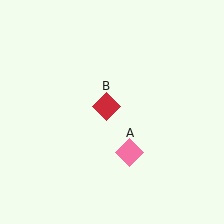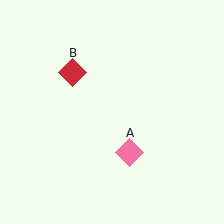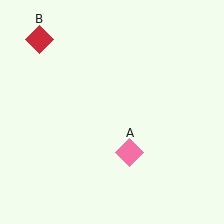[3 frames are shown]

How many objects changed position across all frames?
1 object changed position: red diamond (object B).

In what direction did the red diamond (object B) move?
The red diamond (object B) moved up and to the left.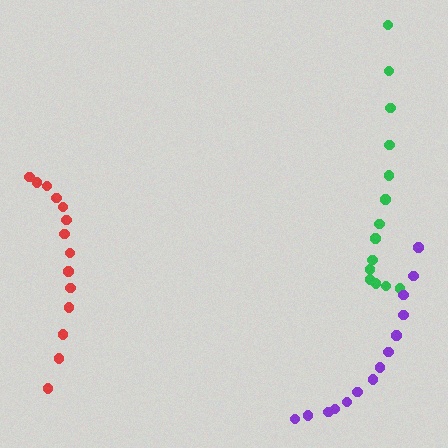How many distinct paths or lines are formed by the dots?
There are 3 distinct paths.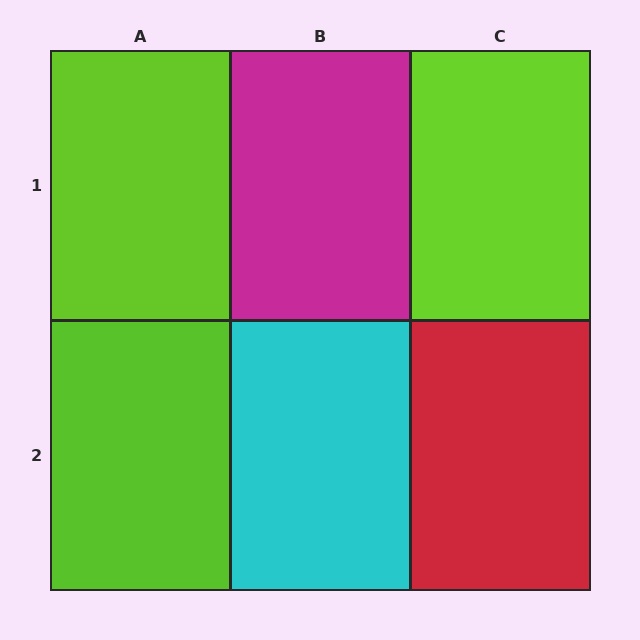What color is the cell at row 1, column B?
Magenta.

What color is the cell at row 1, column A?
Lime.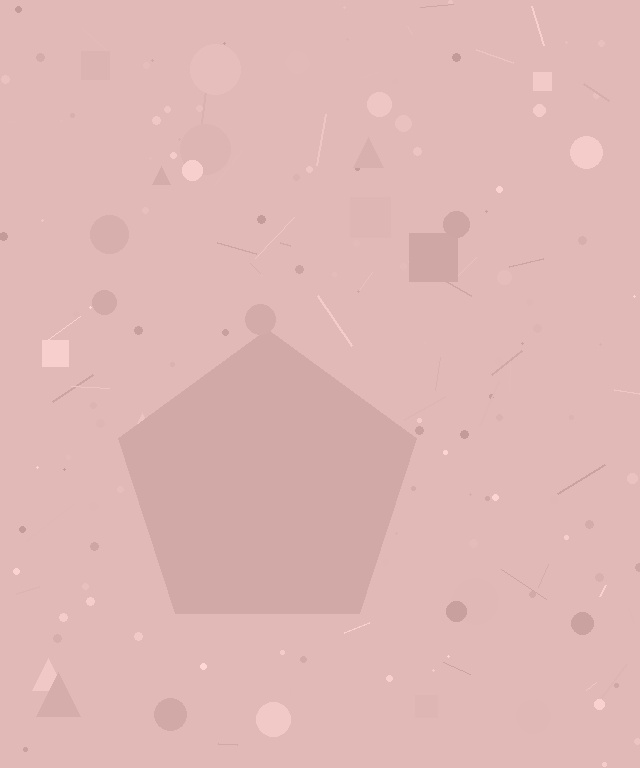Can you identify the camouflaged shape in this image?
The camouflaged shape is a pentagon.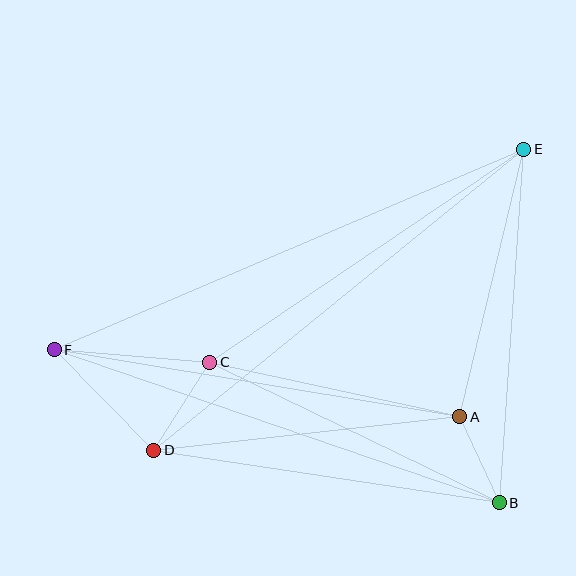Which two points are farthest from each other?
Points E and F are farthest from each other.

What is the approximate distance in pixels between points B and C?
The distance between B and C is approximately 322 pixels.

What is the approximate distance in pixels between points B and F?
The distance between B and F is approximately 471 pixels.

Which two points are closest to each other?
Points A and B are closest to each other.